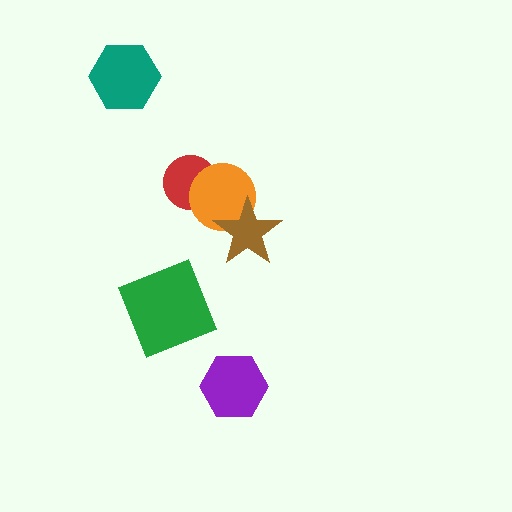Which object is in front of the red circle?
The orange circle is in front of the red circle.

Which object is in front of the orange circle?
The brown star is in front of the orange circle.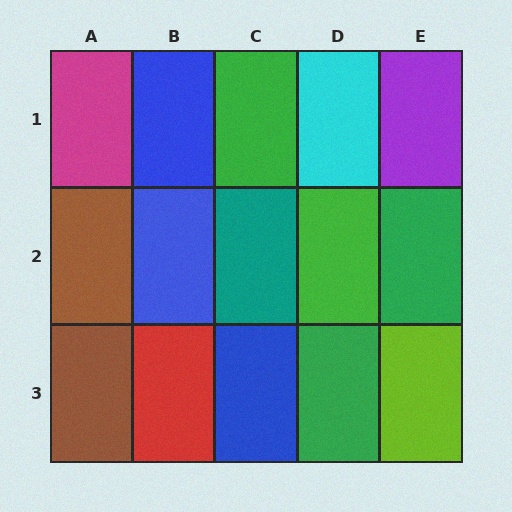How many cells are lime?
1 cell is lime.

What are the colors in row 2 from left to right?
Brown, blue, teal, green, green.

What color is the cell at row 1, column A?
Magenta.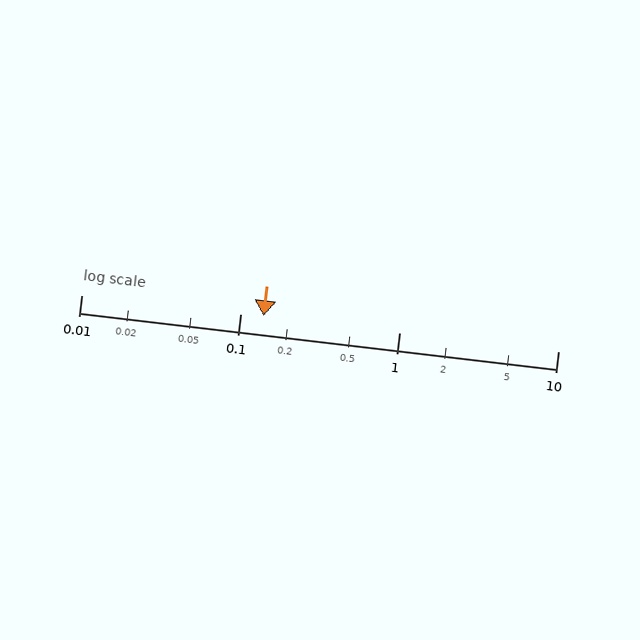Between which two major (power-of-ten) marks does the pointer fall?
The pointer is between 0.1 and 1.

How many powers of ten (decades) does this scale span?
The scale spans 3 decades, from 0.01 to 10.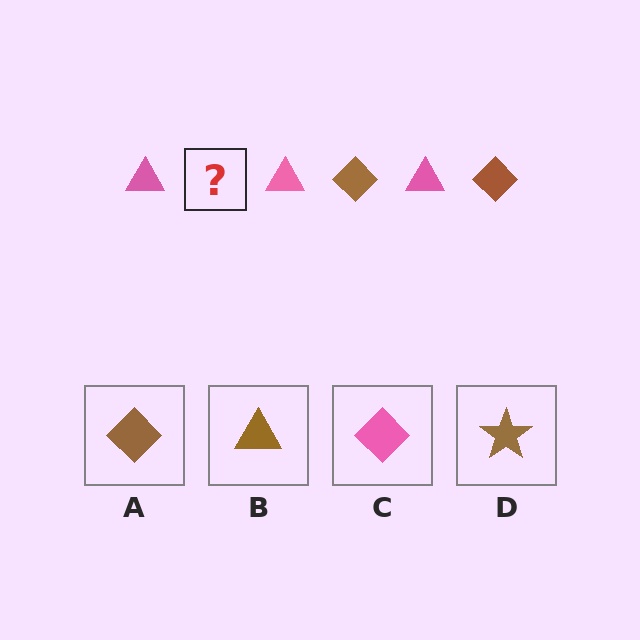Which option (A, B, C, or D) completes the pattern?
A.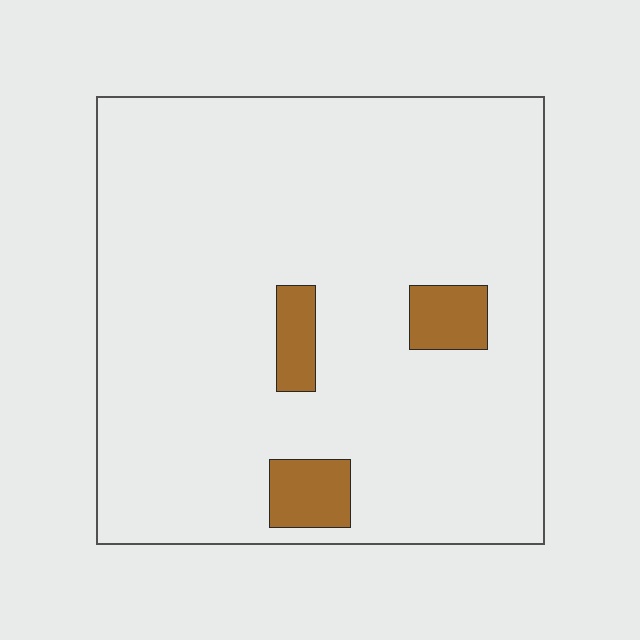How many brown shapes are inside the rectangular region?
3.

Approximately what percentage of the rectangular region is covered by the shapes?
Approximately 5%.